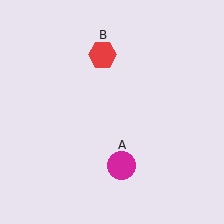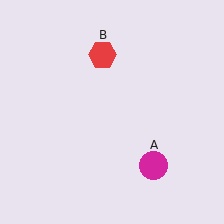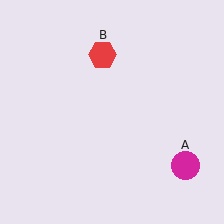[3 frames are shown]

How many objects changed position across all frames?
1 object changed position: magenta circle (object A).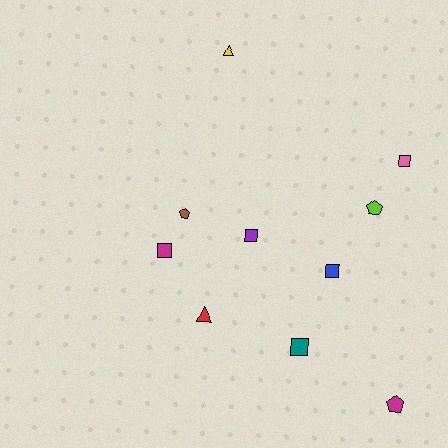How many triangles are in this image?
There are 2 triangles.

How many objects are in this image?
There are 10 objects.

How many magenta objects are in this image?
There are 2 magenta objects.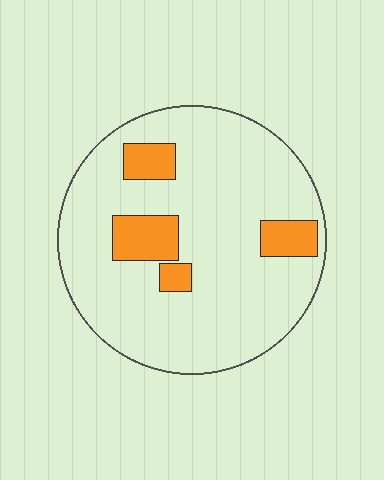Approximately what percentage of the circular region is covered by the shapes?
Approximately 15%.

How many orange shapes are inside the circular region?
4.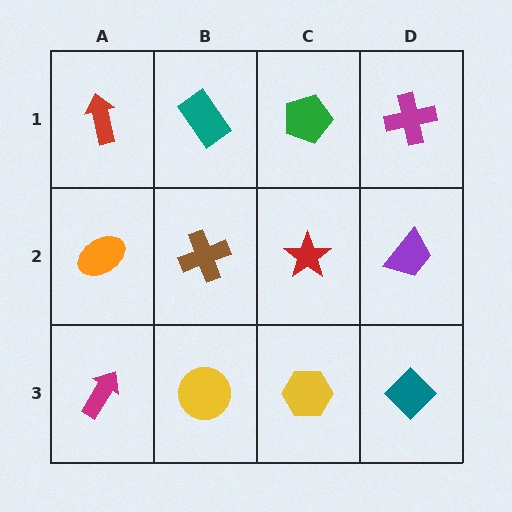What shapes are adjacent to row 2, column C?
A green pentagon (row 1, column C), a yellow hexagon (row 3, column C), a brown cross (row 2, column B), a purple trapezoid (row 2, column D).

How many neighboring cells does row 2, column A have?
3.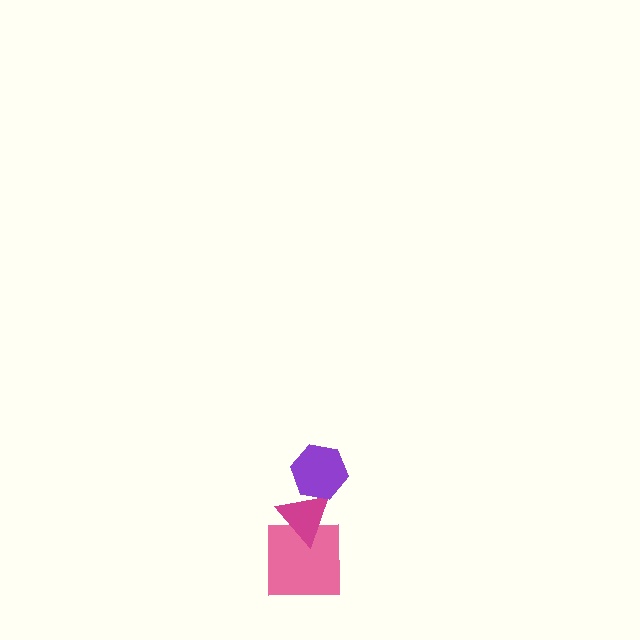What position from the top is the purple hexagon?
The purple hexagon is 1st from the top.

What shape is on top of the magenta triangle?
The purple hexagon is on top of the magenta triangle.